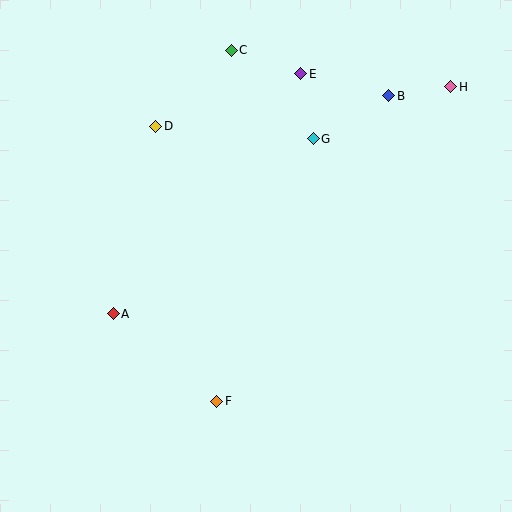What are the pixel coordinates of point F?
Point F is at (217, 401).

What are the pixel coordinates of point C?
Point C is at (231, 50).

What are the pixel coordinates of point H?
Point H is at (451, 87).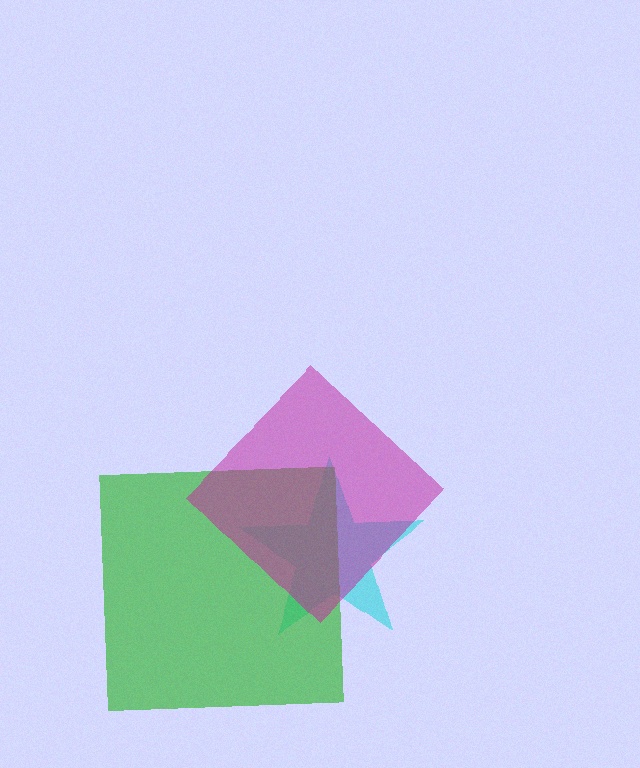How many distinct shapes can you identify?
There are 3 distinct shapes: a cyan star, a green square, a magenta diamond.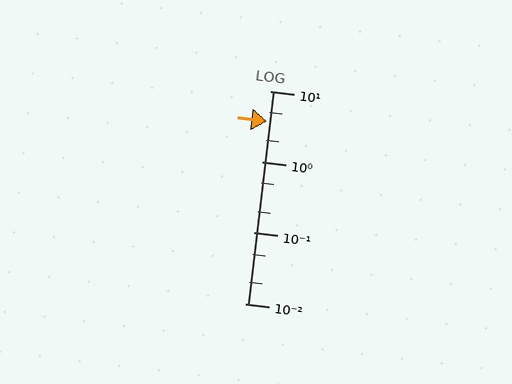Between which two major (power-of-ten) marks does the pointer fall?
The pointer is between 1 and 10.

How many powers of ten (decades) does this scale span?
The scale spans 3 decades, from 0.01 to 10.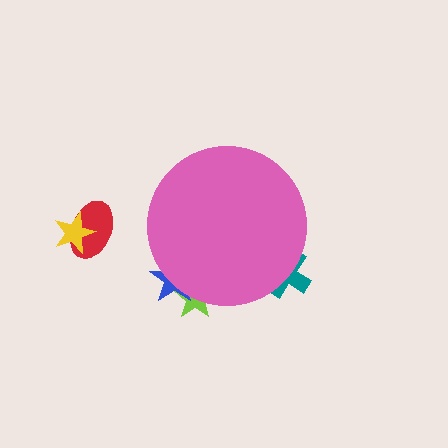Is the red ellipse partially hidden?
No, the red ellipse is fully visible.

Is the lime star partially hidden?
Yes, the lime star is partially hidden behind the pink circle.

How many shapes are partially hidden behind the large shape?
3 shapes are partially hidden.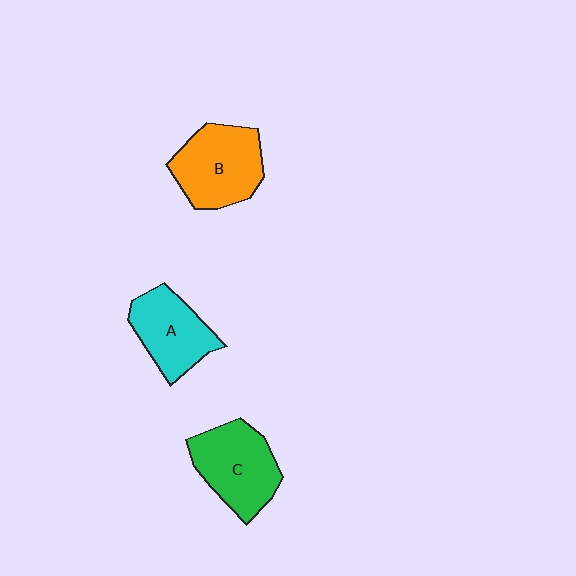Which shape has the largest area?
Shape B (orange).